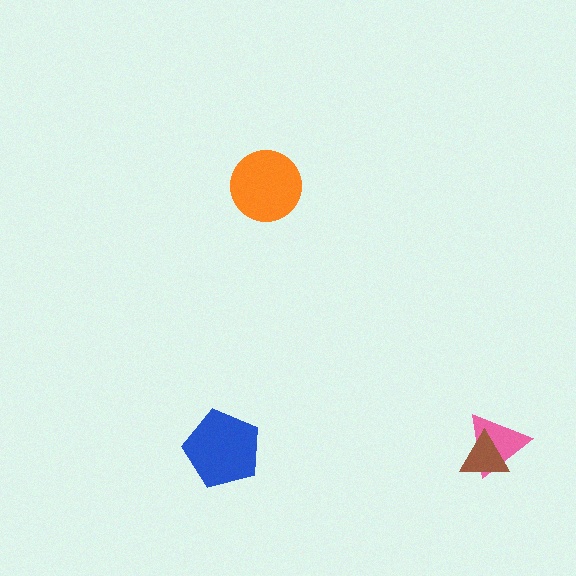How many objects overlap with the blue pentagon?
0 objects overlap with the blue pentagon.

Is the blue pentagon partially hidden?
No, no other shape covers it.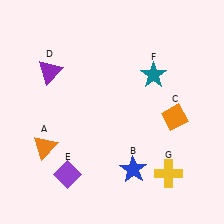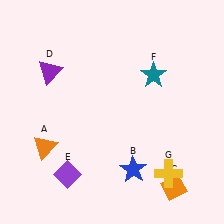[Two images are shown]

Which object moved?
The orange diamond (C) moved down.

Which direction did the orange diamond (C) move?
The orange diamond (C) moved down.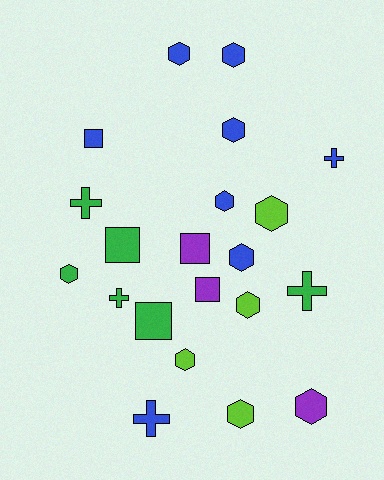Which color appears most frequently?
Blue, with 8 objects.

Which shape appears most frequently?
Hexagon, with 11 objects.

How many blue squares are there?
There is 1 blue square.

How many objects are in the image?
There are 21 objects.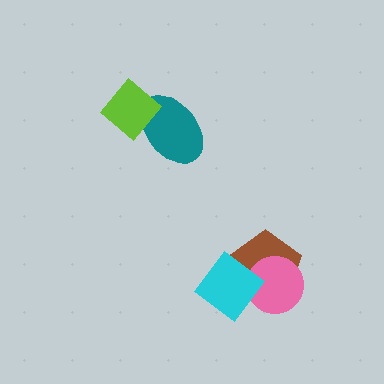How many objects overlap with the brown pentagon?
2 objects overlap with the brown pentagon.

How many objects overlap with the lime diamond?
1 object overlaps with the lime diamond.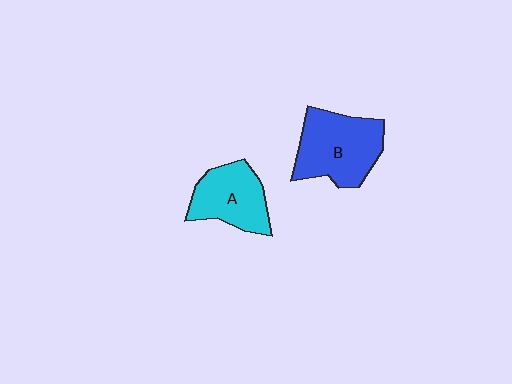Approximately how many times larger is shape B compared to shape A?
Approximately 1.3 times.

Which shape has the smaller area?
Shape A (cyan).